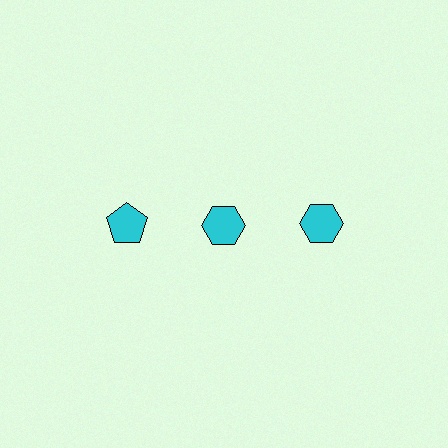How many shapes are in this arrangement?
There are 3 shapes arranged in a grid pattern.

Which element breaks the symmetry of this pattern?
The cyan pentagon in the top row, leftmost column breaks the symmetry. All other shapes are cyan hexagons.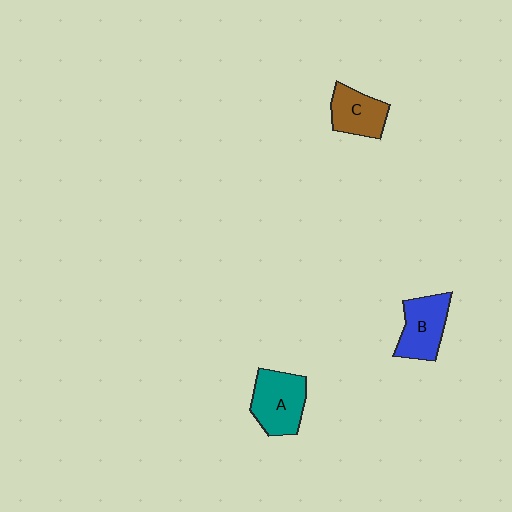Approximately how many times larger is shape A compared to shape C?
Approximately 1.3 times.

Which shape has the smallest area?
Shape C (brown).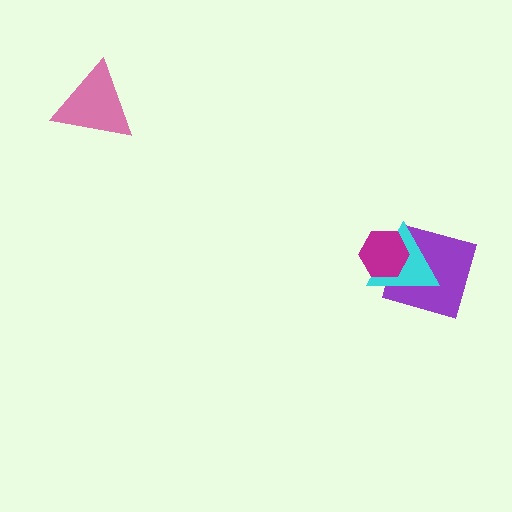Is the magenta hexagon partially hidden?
No, no other shape covers it.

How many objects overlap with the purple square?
2 objects overlap with the purple square.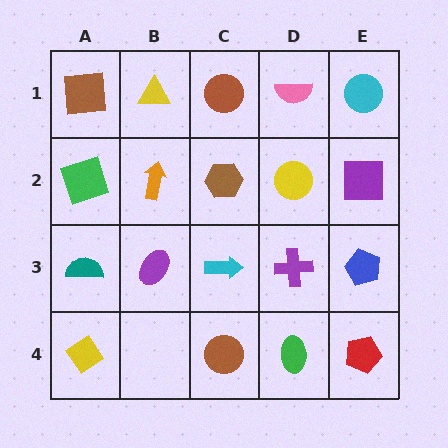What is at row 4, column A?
A yellow diamond.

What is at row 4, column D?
A green ellipse.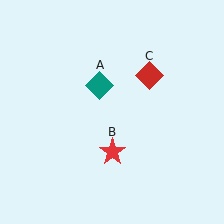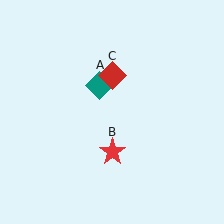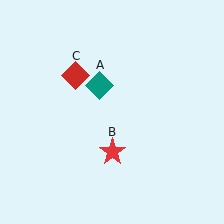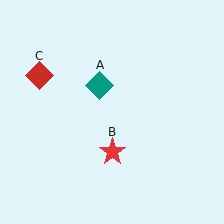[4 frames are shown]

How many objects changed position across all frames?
1 object changed position: red diamond (object C).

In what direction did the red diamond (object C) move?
The red diamond (object C) moved left.